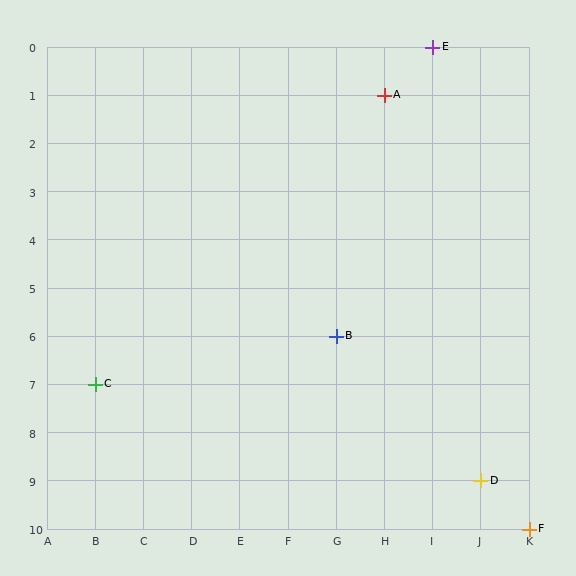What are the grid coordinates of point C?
Point C is at grid coordinates (B, 7).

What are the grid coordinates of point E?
Point E is at grid coordinates (I, 0).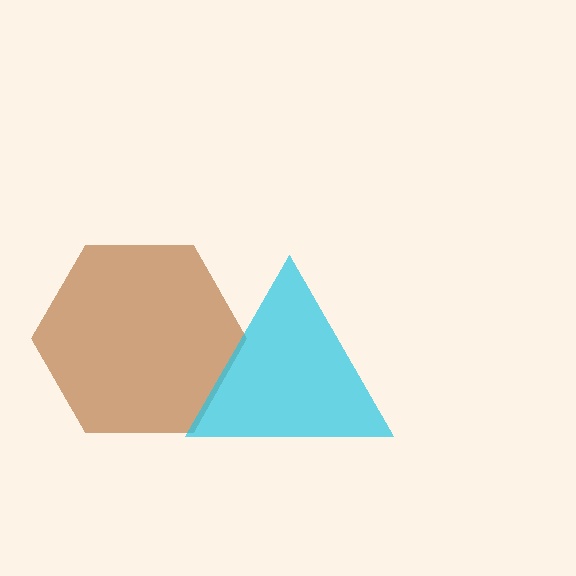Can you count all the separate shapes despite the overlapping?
Yes, there are 2 separate shapes.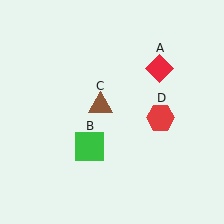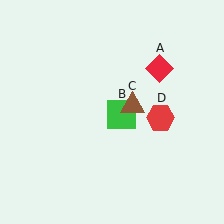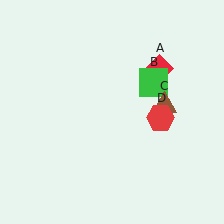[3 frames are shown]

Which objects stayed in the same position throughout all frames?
Red diamond (object A) and red hexagon (object D) remained stationary.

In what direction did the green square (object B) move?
The green square (object B) moved up and to the right.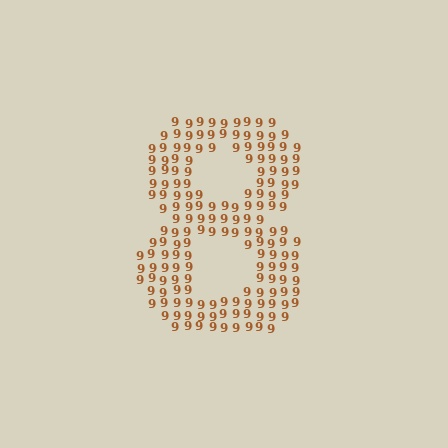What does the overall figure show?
The overall figure shows the digit 8.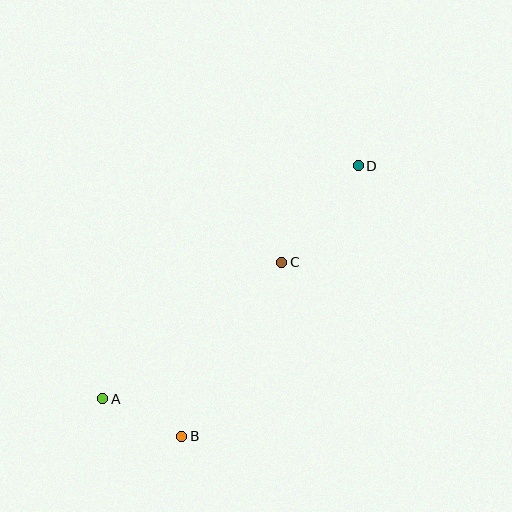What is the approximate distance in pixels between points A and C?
The distance between A and C is approximately 225 pixels.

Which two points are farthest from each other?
Points A and D are farthest from each other.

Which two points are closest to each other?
Points A and B are closest to each other.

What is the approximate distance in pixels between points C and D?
The distance between C and D is approximately 123 pixels.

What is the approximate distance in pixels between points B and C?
The distance between B and C is approximately 201 pixels.